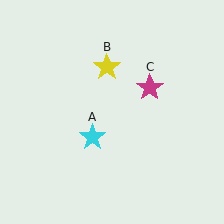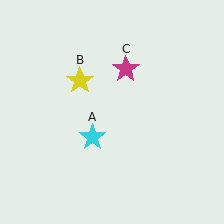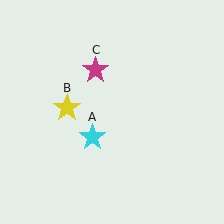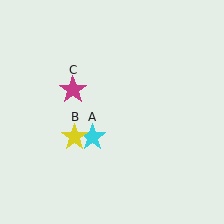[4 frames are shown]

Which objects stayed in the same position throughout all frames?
Cyan star (object A) remained stationary.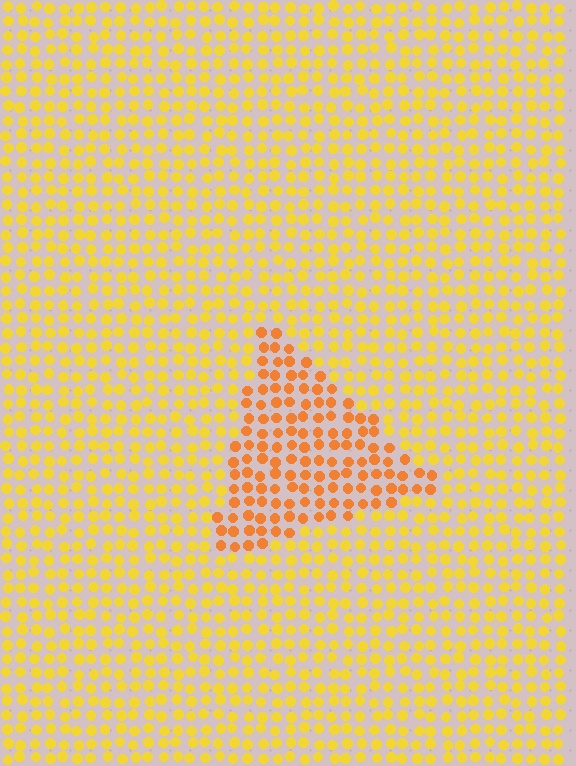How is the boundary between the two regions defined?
The boundary is defined purely by a slight shift in hue (about 27 degrees). Spacing, size, and orientation are identical on both sides.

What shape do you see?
I see a triangle.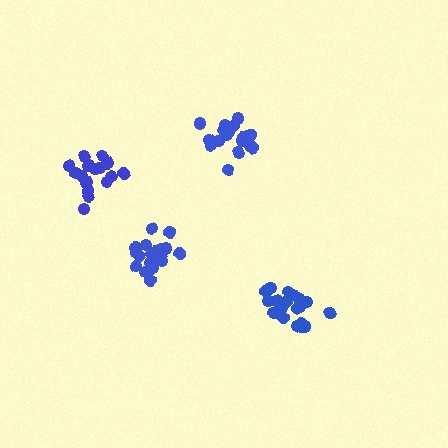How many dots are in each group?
Group 1: 20 dots, Group 2: 19 dots, Group 3: 18 dots, Group 4: 20 dots (77 total).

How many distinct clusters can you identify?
There are 4 distinct clusters.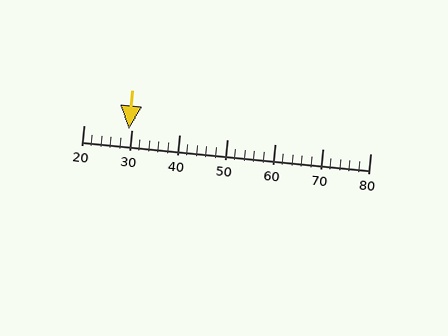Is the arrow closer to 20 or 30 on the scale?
The arrow is closer to 30.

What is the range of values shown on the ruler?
The ruler shows values from 20 to 80.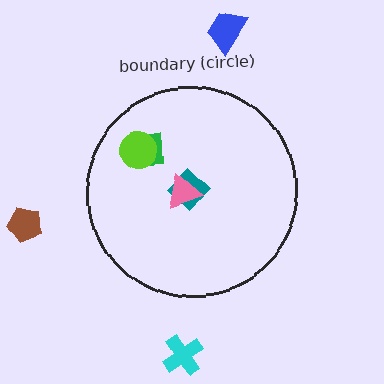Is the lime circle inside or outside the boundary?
Inside.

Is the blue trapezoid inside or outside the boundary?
Outside.